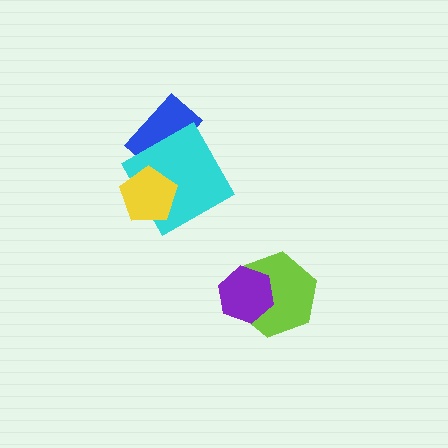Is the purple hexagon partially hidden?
No, no other shape covers it.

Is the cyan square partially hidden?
Yes, it is partially covered by another shape.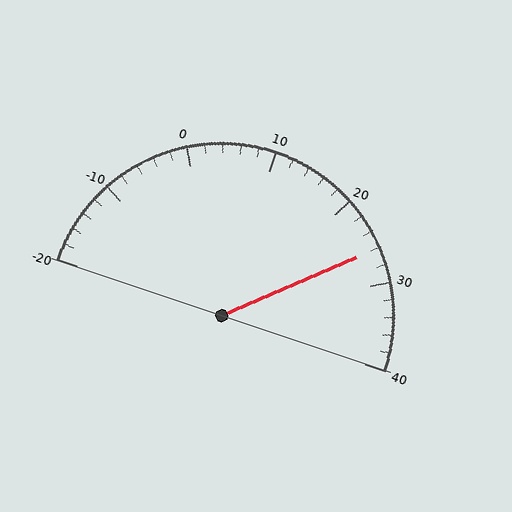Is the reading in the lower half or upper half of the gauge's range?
The reading is in the upper half of the range (-20 to 40).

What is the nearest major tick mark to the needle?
The nearest major tick mark is 30.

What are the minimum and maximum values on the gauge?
The gauge ranges from -20 to 40.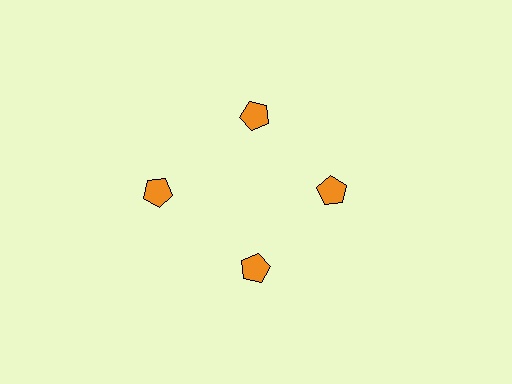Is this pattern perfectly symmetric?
No. The 4 orange pentagons are arranged in a ring, but one element near the 9 o'clock position is pushed outward from the center, breaking the 4-fold rotational symmetry.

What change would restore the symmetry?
The symmetry would be restored by moving it inward, back onto the ring so that all 4 pentagons sit at equal angles and equal distance from the center.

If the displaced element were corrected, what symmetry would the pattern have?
It would have 4-fold rotational symmetry — the pattern would map onto itself every 90 degrees.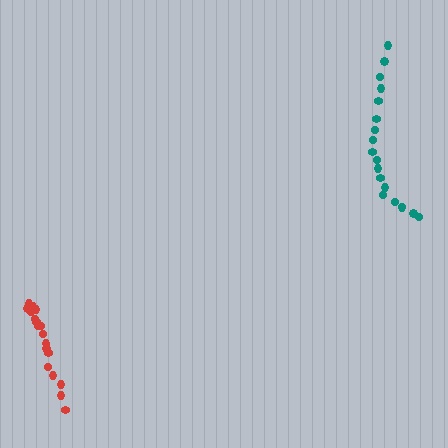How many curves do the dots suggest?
There are 2 distinct paths.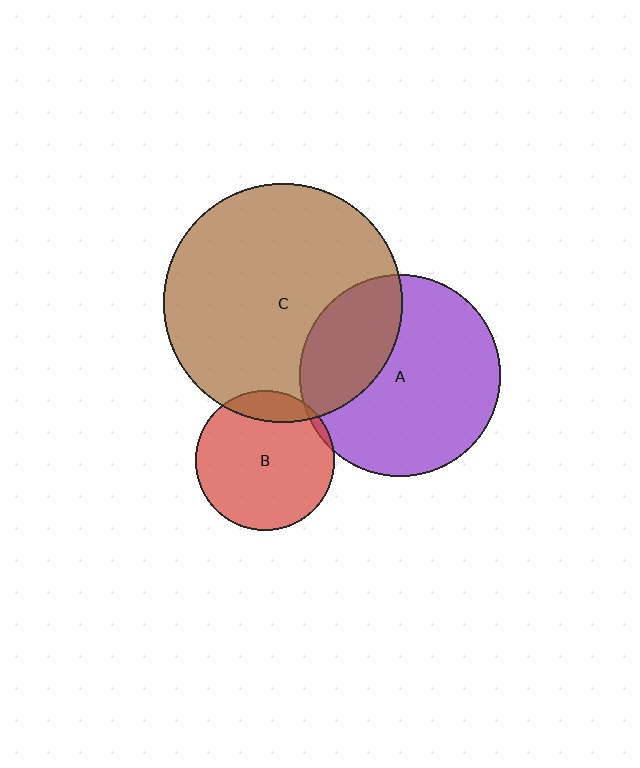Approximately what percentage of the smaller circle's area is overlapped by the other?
Approximately 30%.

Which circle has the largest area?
Circle C (brown).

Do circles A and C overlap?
Yes.